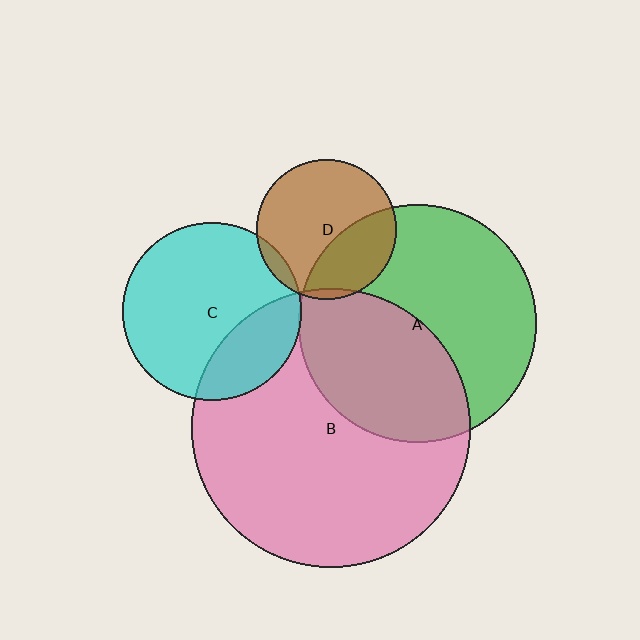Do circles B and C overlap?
Yes.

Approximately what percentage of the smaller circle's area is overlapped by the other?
Approximately 25%.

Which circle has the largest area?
Circle B (pink).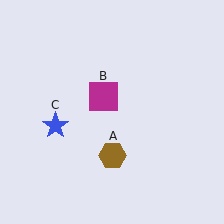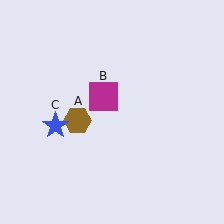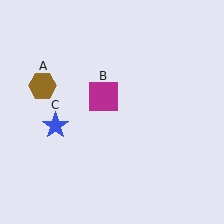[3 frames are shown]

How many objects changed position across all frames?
1 object changed position: brown hexagon (object A).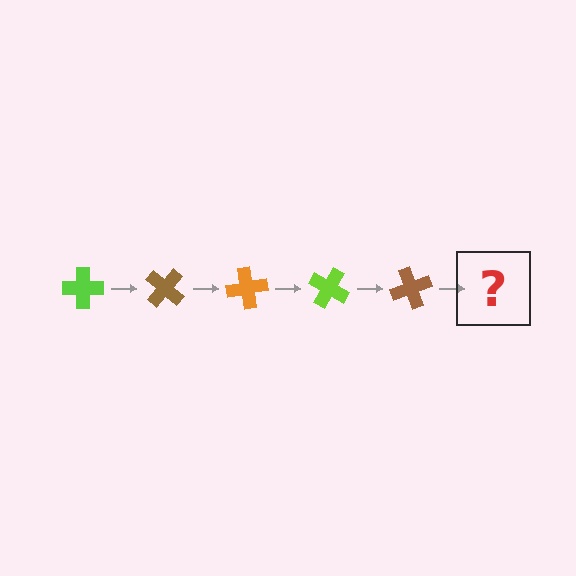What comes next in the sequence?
The next element should be an orange cross, rotated 200 degrees from the start.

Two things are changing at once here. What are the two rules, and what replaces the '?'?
The two rules are that it rotates 40 degrees each step and the color cycles through lime, brown, and orange. The '?' should be an orange cross, rotated 200 degrees from the start.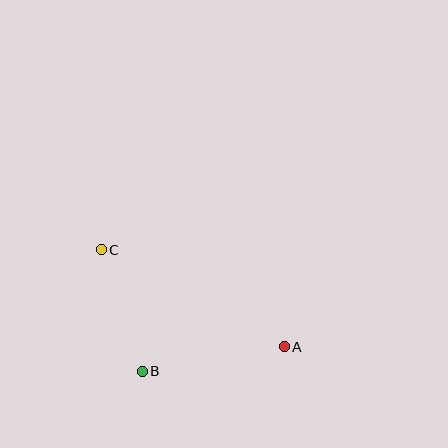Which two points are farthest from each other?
Points A and C are farthest from each other.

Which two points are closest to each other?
Points B and C are closest to each other.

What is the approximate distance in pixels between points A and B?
The distance between A and B is approximately 144 pixels.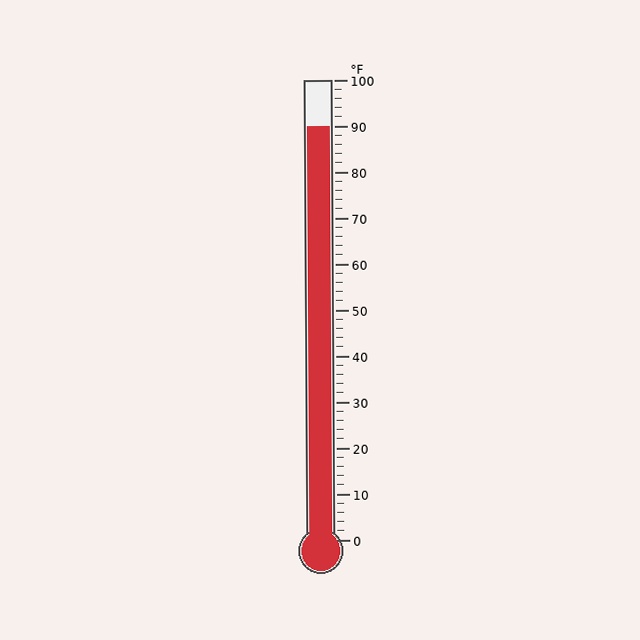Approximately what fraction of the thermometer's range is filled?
The thermometer is filled to approximately 90% of its range.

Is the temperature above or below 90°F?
The temperature is at 90°F.